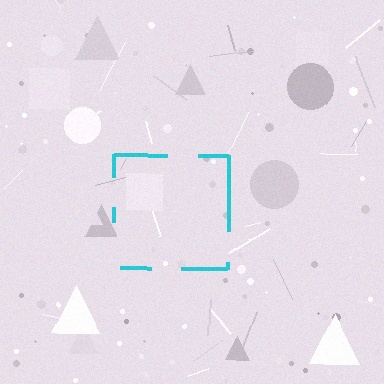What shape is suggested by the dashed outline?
The dashed outline suggests a square.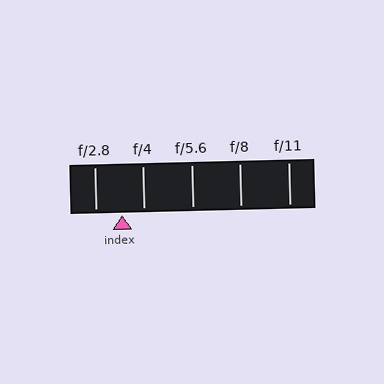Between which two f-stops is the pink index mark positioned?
The index mark is between f/2.8 and f/4.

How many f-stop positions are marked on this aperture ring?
There are 5 f-stop positions marked.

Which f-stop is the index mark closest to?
The index mark is closest to f/4.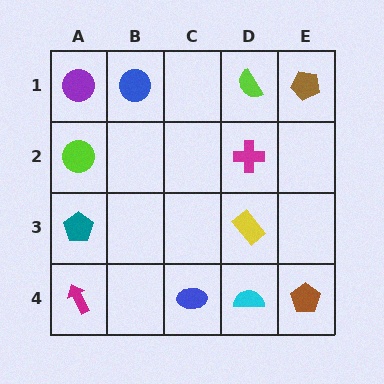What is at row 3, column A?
A teal pentagon.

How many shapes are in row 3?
2 shapes.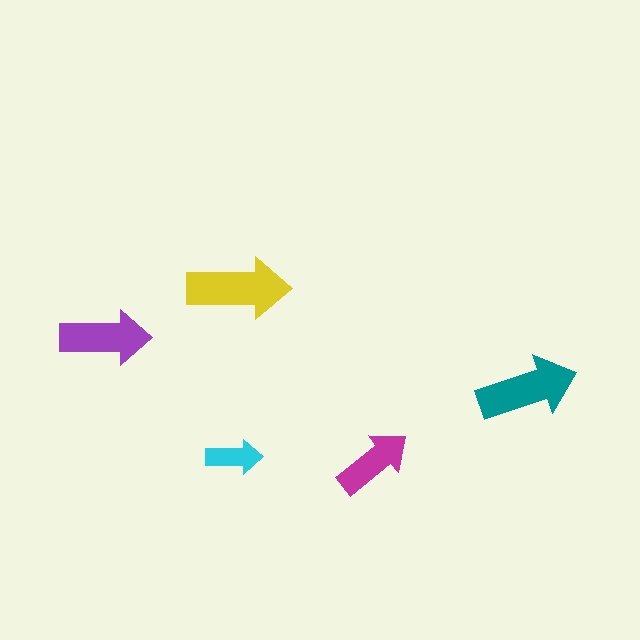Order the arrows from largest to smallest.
the yellow one, the teal one, the purple one, the magenta one, the cyan one.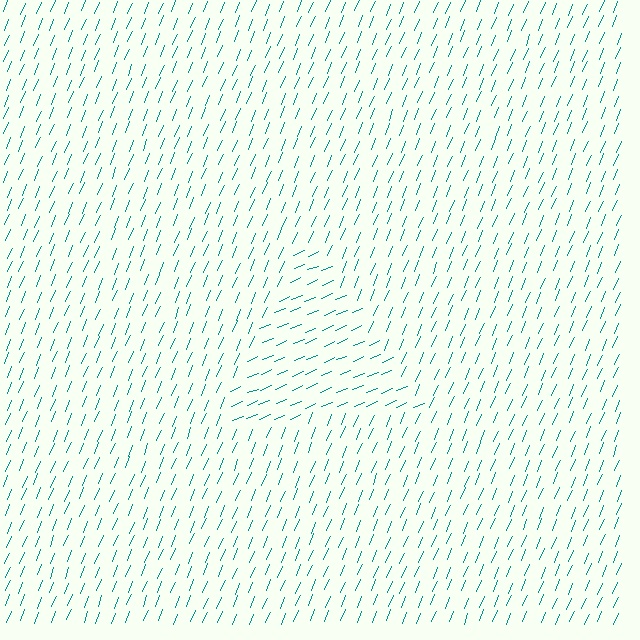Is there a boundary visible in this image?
Yes, there is a texture boundary formed by a change in line orientation.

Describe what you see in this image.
The image is filled with small teal line segments. A triangle region in the image has lines oriented differently from the surrounding lines, creating a visible texture boundary.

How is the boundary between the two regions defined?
The boundary is defined purely by a change in line orientation (approximately 45 degrees difference). All lines are the same color and thickness.